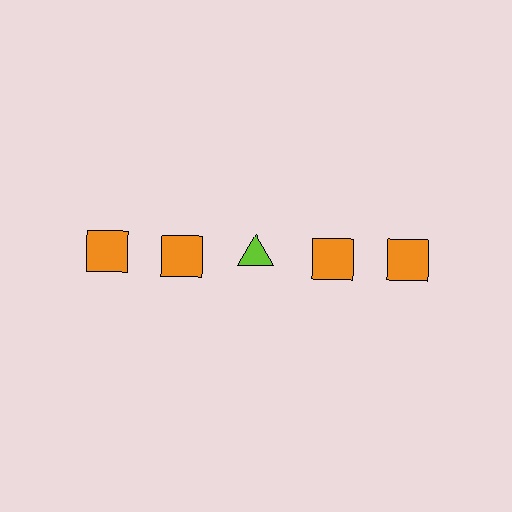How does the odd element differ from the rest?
It differs in both color (lime instead of orange) and shape (triangle instead of square).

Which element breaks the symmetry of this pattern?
The lime triangle in the top row, center column breaks the symmetry. All other shapes are orange squares.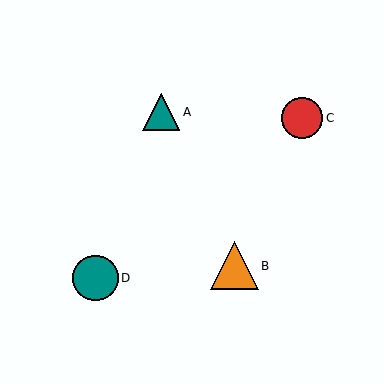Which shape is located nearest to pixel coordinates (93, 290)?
The teal circle (labeled D) at (95, 278) is nearest to that location.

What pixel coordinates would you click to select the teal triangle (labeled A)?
Click at (161, 112) to select the teal triangle A.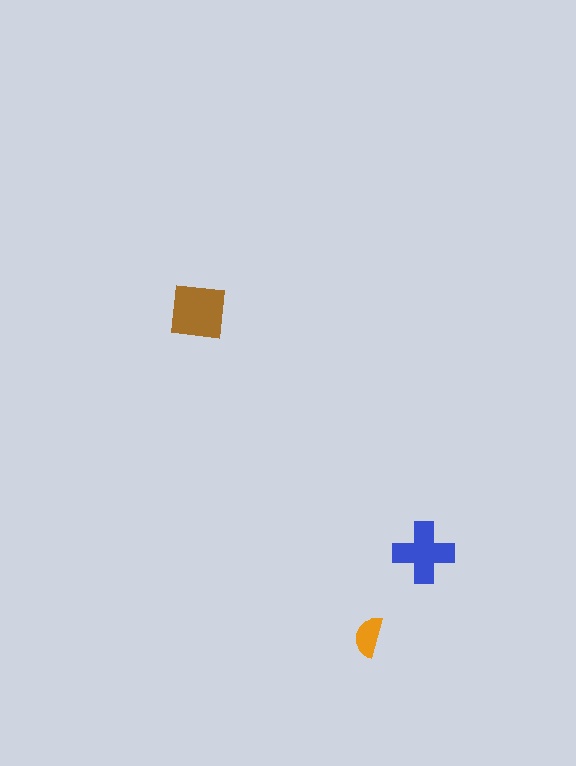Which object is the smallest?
The orange semicircle.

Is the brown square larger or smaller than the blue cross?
Larger.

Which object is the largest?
The brown square.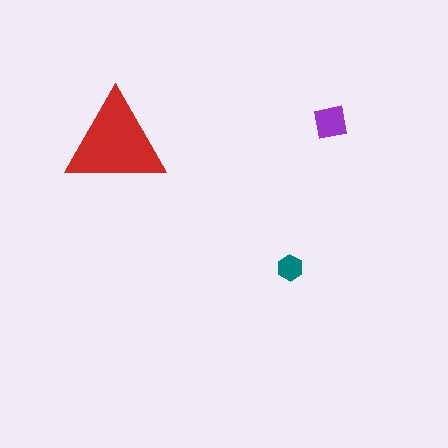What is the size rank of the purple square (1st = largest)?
2nd.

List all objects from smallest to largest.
The teal hexagon, the purple square, the red triangle.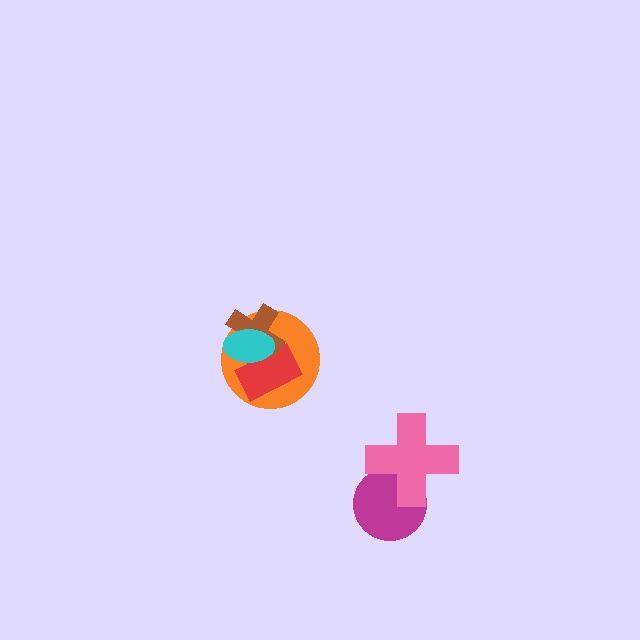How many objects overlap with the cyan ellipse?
3 objects overlap with the cyan ellipse.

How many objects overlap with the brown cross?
3 objects overlap with the brown cross.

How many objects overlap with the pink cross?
1 object overlaps with the pink cross.